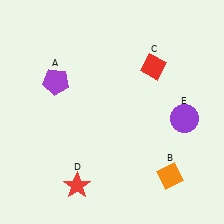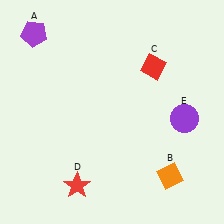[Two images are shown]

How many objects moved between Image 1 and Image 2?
1 object moved between the two images.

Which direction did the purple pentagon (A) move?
The purple pentagon (A) moved up.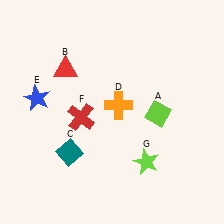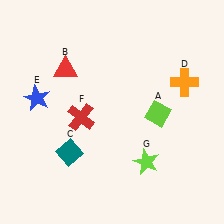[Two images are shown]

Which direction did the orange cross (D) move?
The orange cross (D) moved right.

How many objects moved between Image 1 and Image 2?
1 object moved between the two images.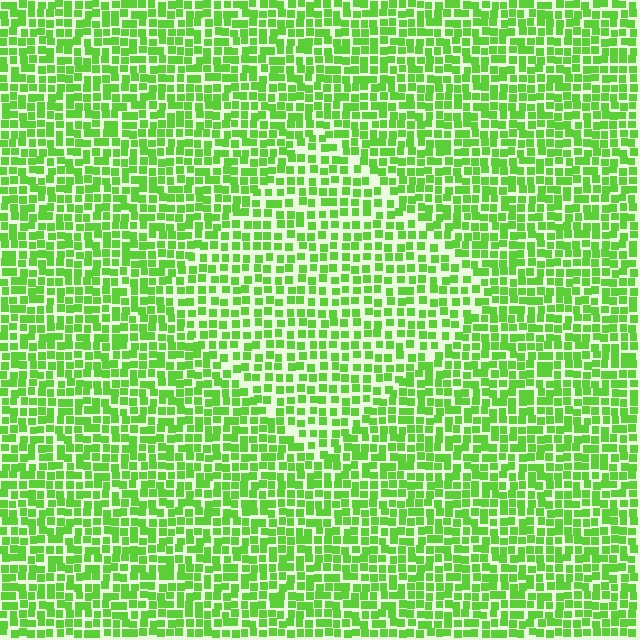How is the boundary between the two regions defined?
The boundary is defined by a change in element density (approximately 1.4x ratio). All elements are the same color, size, and shape.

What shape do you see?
I see a diamond.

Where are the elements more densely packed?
The elements are more densely packed outside the diamond boundary.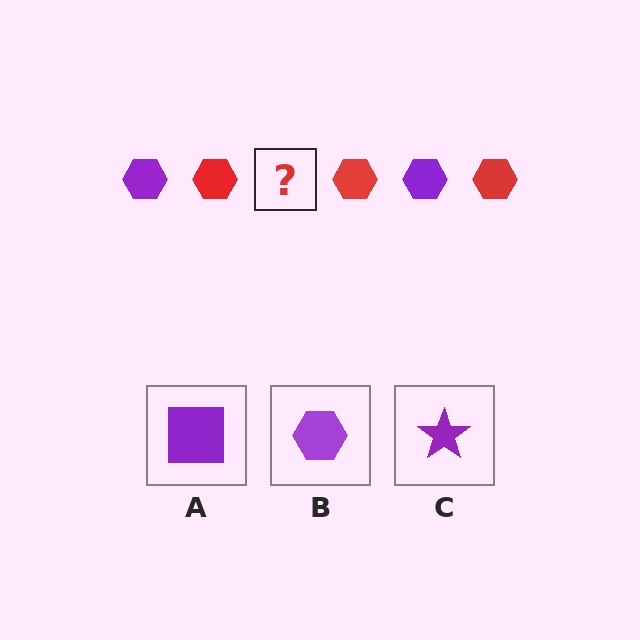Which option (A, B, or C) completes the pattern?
B.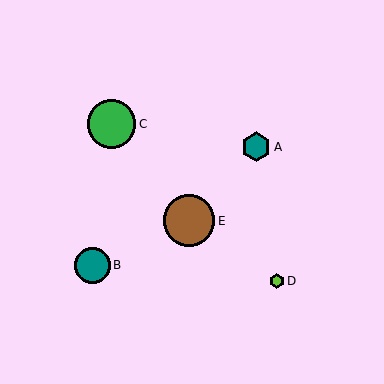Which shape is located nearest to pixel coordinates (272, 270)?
The lime hexagon (labeled D) at (277, 281) is nearest to that location.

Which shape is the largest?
The brown circle (labeled E) is the largest.